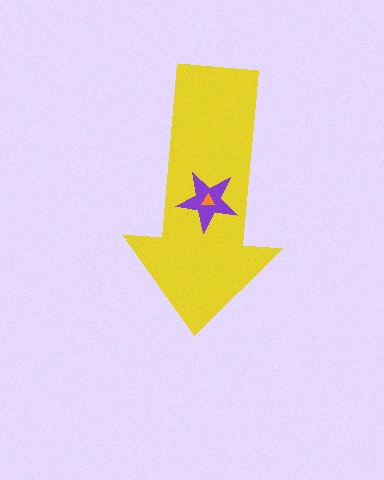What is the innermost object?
The orange triangle.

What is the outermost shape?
The yellow arrow.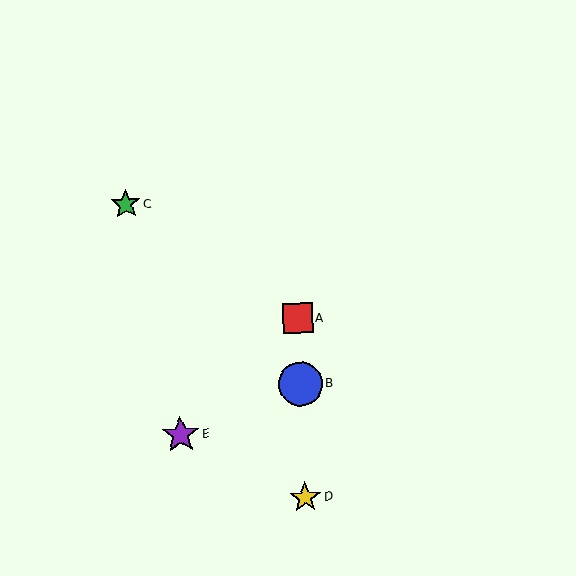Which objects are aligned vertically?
Objects A, B, D are aligned vertically.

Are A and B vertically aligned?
Yes, both are at x≈298.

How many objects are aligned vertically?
3 objects (A, B, D) are aligned vertically.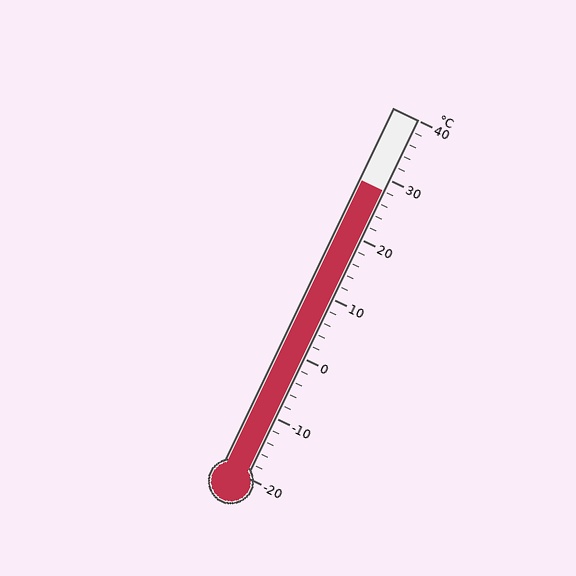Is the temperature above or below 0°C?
The temperature is above 0°C.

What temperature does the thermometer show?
The thermometer shows approximately 28°C.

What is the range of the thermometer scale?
The thermometer scale ranges from -20°C to 40°C.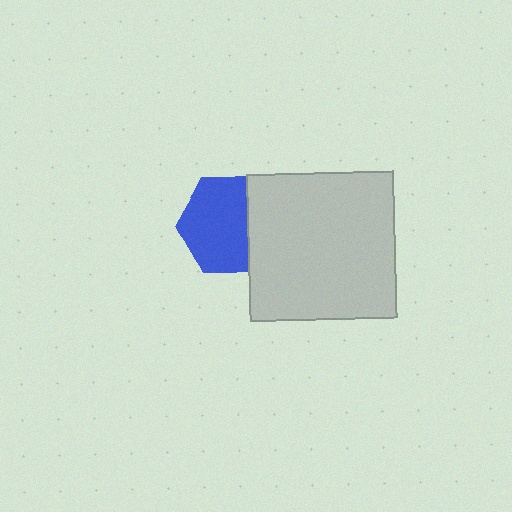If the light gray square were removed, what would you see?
You would see the complete blue hexagon.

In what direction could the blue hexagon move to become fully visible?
The blue hexagon could move left. That would shift it out from behind the light gray square entirely.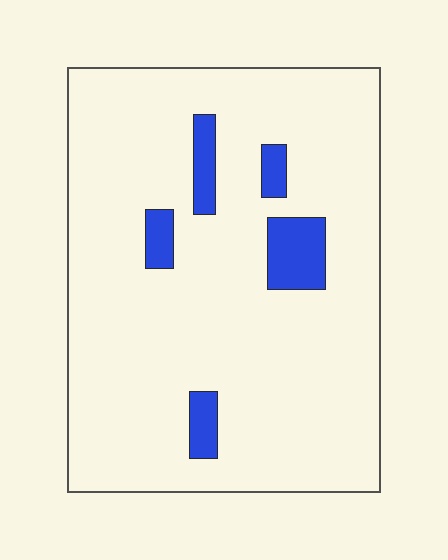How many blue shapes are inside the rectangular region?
5.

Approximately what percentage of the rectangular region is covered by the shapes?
Approximately 10%.